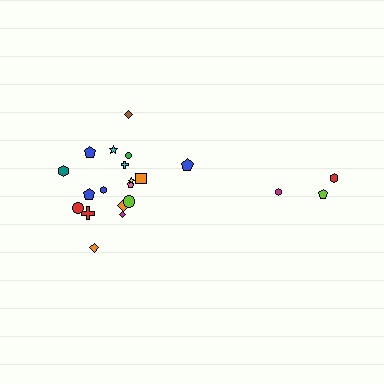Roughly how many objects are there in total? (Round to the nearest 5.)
Roughly 20 objects in total.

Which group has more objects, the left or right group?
The left group.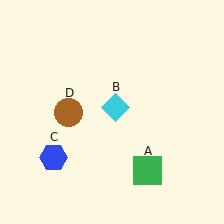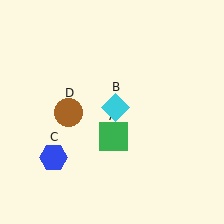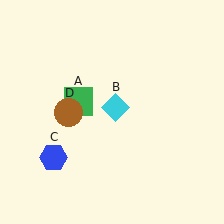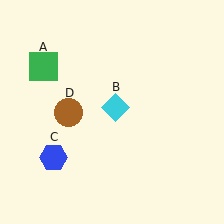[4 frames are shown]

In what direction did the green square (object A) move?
The green square (object A) moved up and to the left.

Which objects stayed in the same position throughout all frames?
Cyan diamond (object B) and blue hexagon (object C) and brown circle (object D) remained stationary.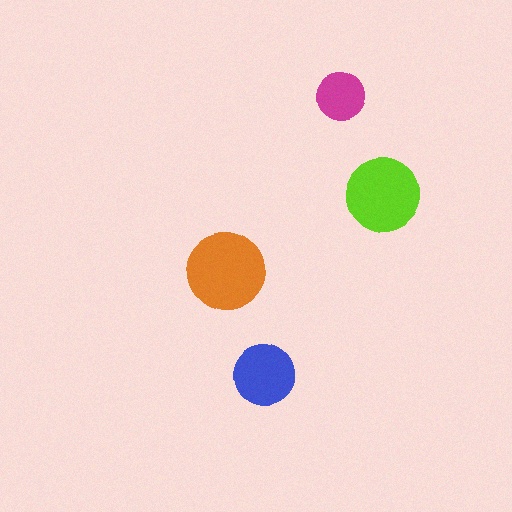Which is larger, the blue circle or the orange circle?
The orange one.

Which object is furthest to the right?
The lime circle is rightmost.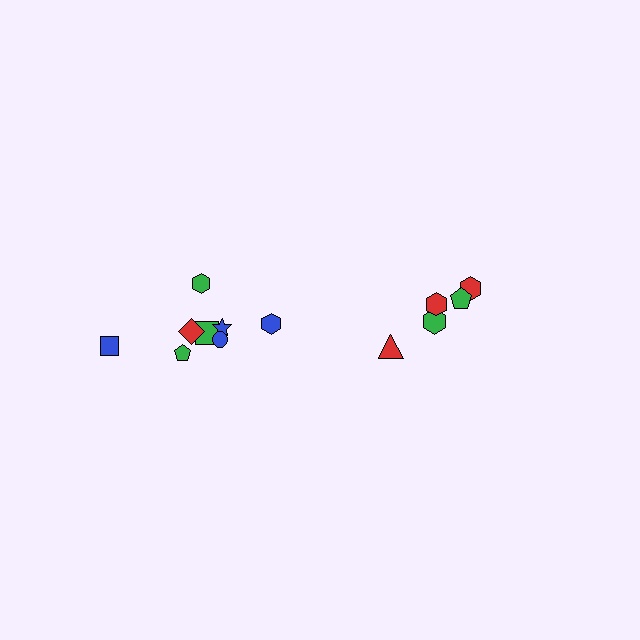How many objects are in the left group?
There are 8 objects.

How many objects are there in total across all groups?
There are 13 objects.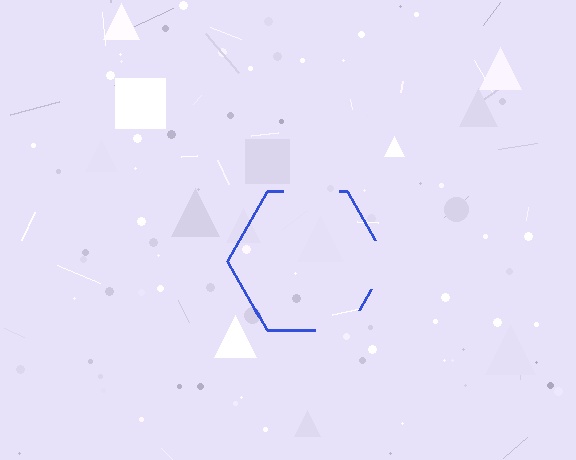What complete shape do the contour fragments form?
The contour fragments form a hexagon.